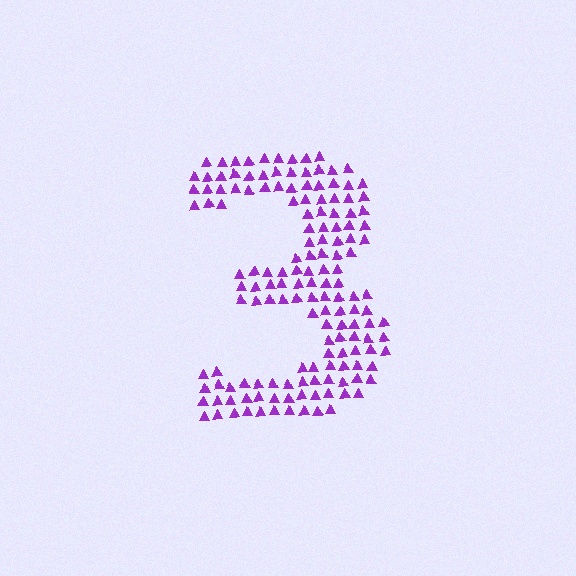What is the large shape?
The large shape is the digit 3.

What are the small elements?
The small elements are triangles.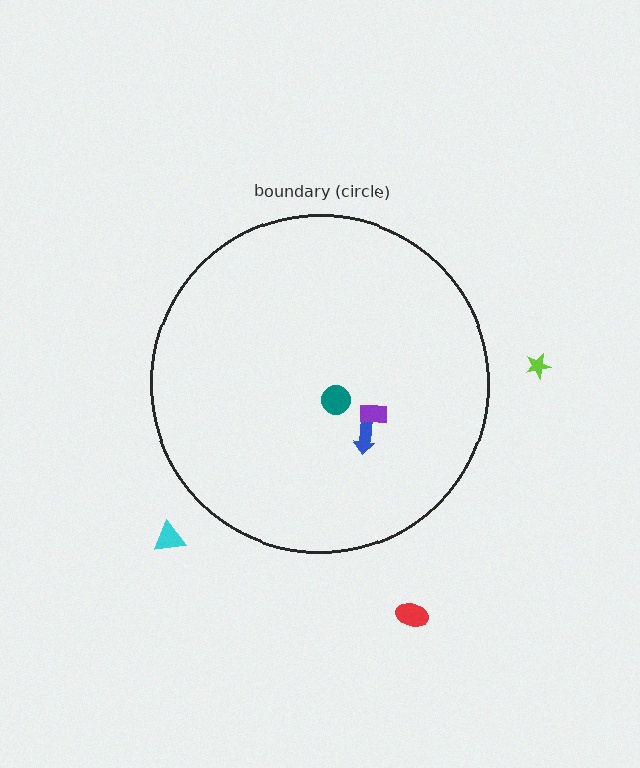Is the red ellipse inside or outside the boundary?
Outside.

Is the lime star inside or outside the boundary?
Outside.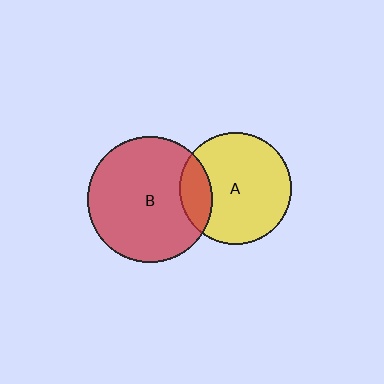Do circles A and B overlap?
Yes.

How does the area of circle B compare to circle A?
Approximately 1.2 times.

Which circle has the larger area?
Circle B (red).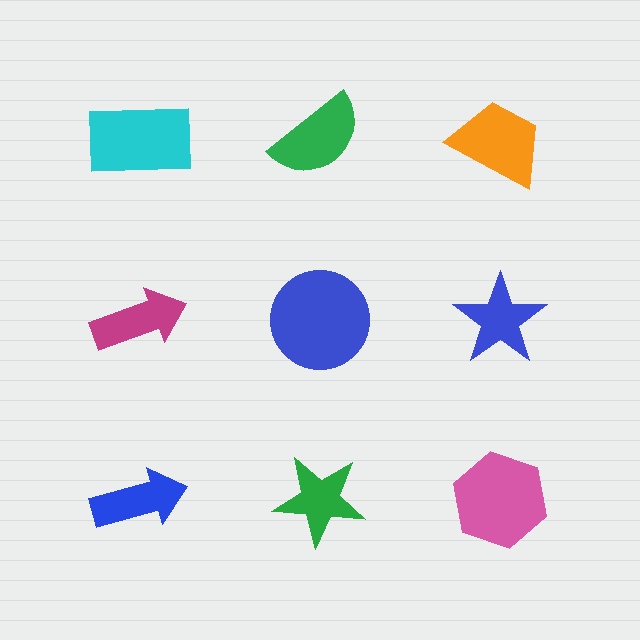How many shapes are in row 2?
3 shapes.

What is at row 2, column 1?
A magenta arrow.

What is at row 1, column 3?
An orange trapezoid.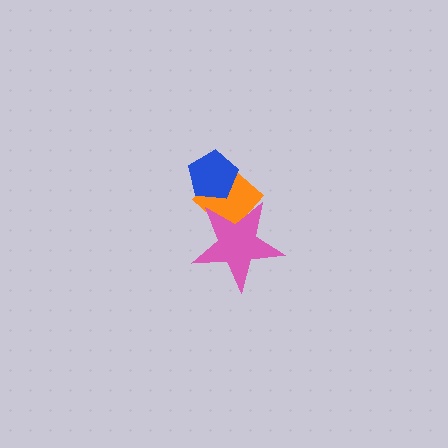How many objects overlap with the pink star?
1 object overlaps with the pink star.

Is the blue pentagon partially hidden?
No, no other shape covers it.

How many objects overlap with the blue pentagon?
1 object overlaps with the blue pentagon.